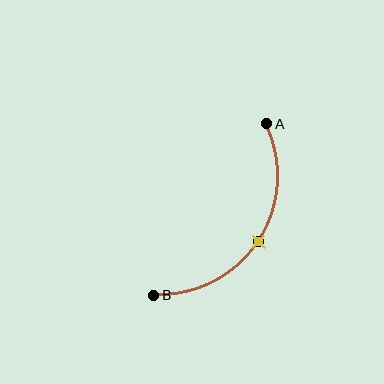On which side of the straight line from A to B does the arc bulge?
The arc bulges to the right of the straight line connecting A and B.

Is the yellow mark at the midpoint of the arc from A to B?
Yes. The yellow mark lies on the arc at equal arc-length from both A and B — it is the arc midpoint.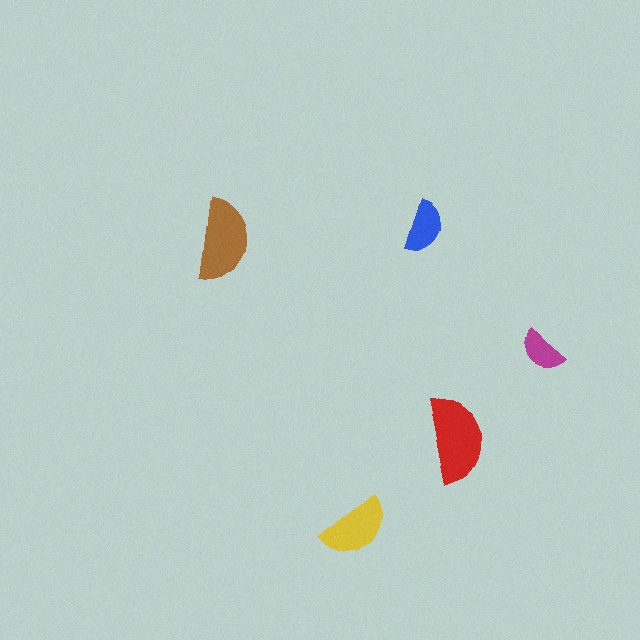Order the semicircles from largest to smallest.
the red one, the brown one, the yellow one, the blue one, the magenta one.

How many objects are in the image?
There are 5 objects in the image.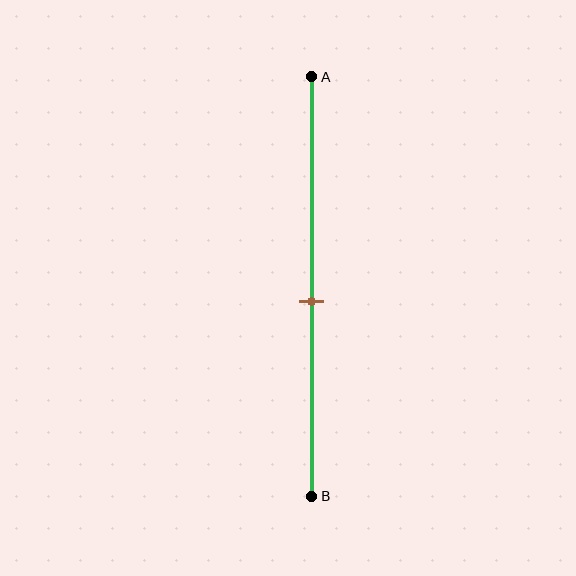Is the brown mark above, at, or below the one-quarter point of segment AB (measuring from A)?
The brown mark is below the one-quarter point of segment AB.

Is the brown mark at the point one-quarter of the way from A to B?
No, the mark is at about 55% from A, not at the 25% one-quarter point.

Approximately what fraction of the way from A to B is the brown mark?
The brown mark is approximately 55% of the way from A to B.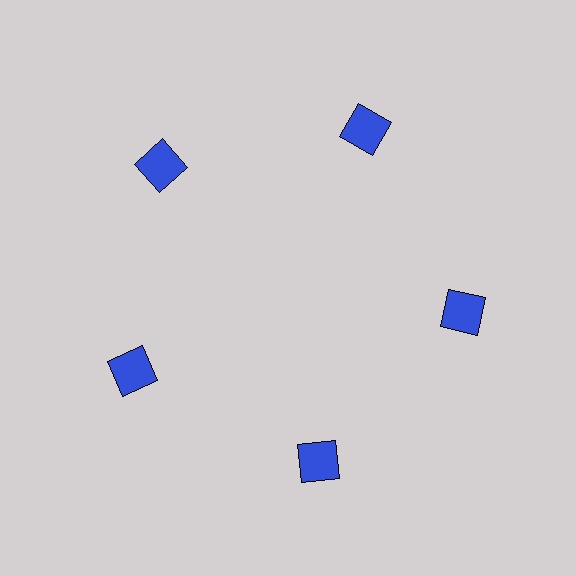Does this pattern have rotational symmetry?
Yes, this pattern has 5-fold rotational symmetry. It looks the same after rotating 72 degrees around the center.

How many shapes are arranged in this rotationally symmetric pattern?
There are 5 shapes, arranged in 5 groups of 1.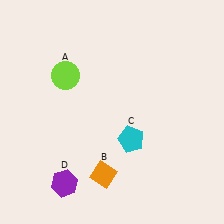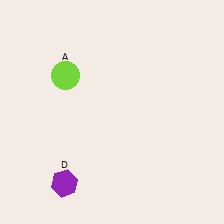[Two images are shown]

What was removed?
The orange diamond (B), the cyan pentagon (C) were removed in Image 2.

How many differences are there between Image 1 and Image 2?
There are 2 differences between the two images.